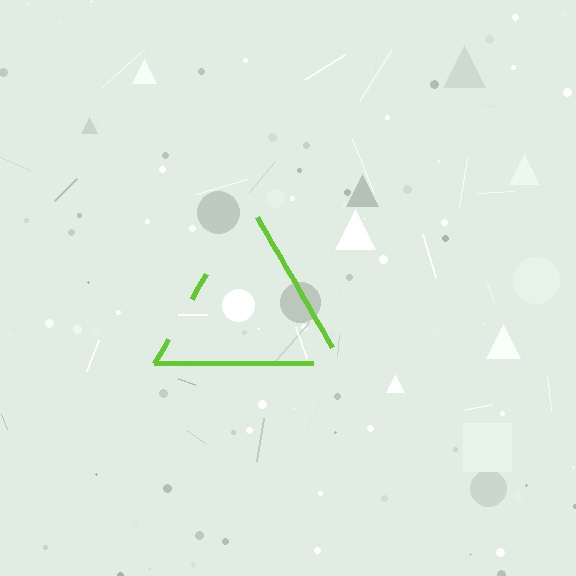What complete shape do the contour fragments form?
The contour fragments form a triangle.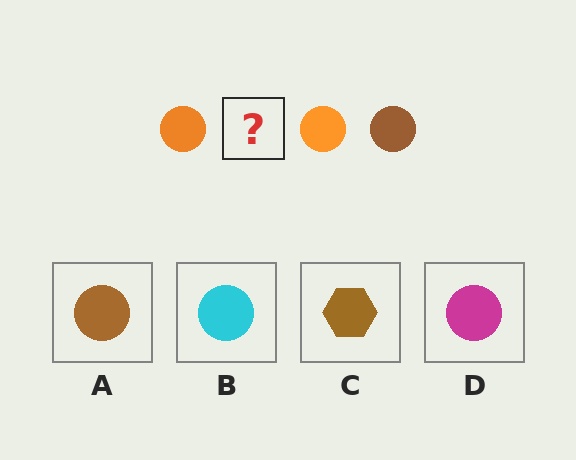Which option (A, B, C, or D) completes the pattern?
A.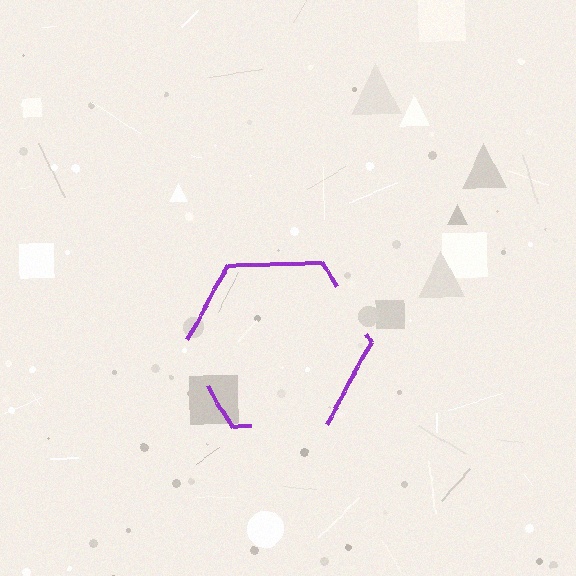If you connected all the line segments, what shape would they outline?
They would outline a hexagon.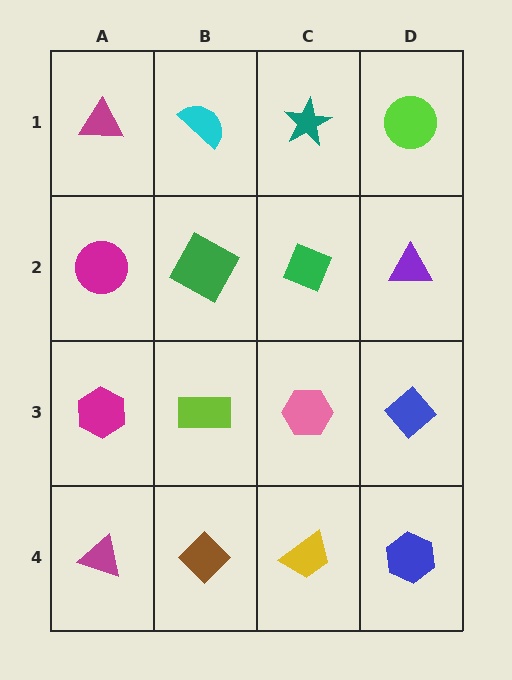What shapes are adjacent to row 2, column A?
A magenta triangle (row 1, column A), a magenta hexagon (row 3, column A), a green square (row 2, column B).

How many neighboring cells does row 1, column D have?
2.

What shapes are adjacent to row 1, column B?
A green square (row 2, column B), a magenta triangle (row 1, column A), a teal star (row 1, column C).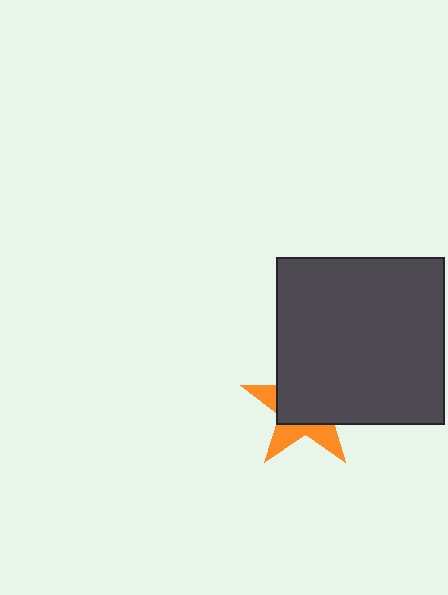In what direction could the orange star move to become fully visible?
The orange star could move toward the lower-left. That would shift it out from behind the dark gray square entirely.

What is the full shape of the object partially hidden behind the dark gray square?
The partially hidden object is an orange star.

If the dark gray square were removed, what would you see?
You would see the complete orange star.